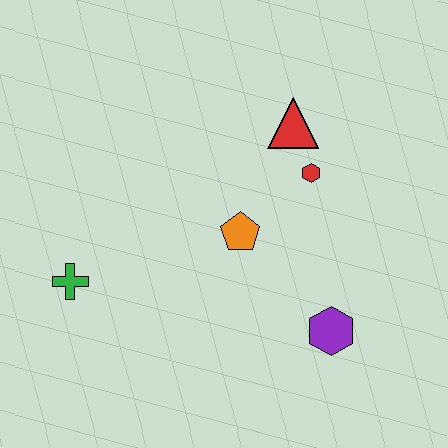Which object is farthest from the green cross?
The red triangle is farthest from the green cross.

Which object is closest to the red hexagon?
The red triangle is closest to the red hexagon.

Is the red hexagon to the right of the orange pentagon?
Yes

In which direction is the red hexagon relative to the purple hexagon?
The red hexagon is above the purple hexagon.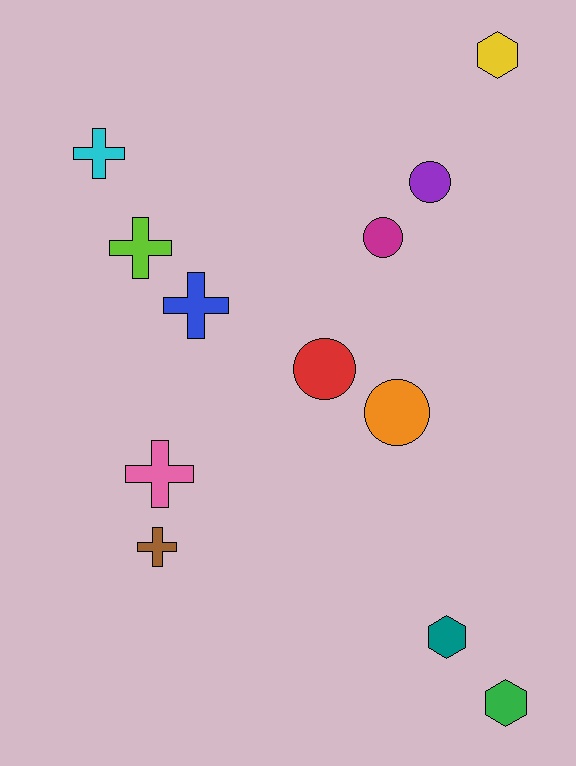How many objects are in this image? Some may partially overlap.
There are 12 objects.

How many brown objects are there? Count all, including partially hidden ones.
There is 1 brown object.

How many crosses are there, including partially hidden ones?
There are 5 crosses.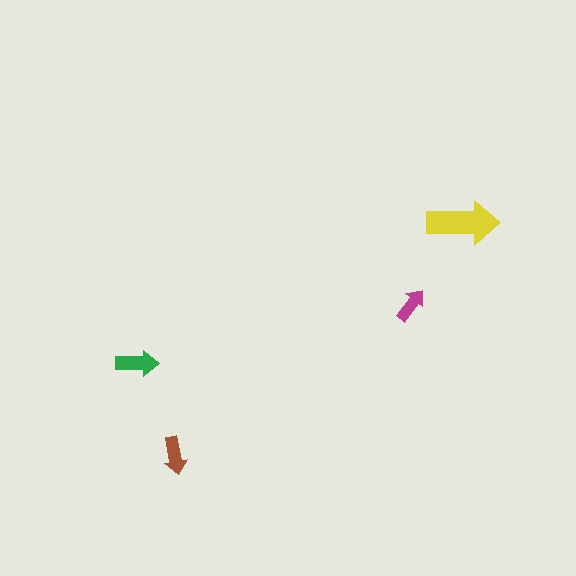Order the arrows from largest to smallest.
the yellow one, the green one, the brown one, the magenta one.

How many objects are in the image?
There are 4 objects in the image.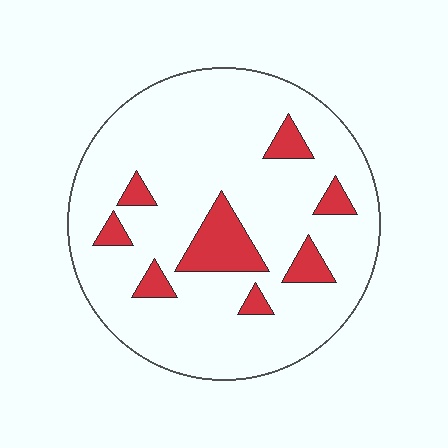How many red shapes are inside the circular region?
8.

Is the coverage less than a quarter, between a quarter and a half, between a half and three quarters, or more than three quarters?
Less than a quarter.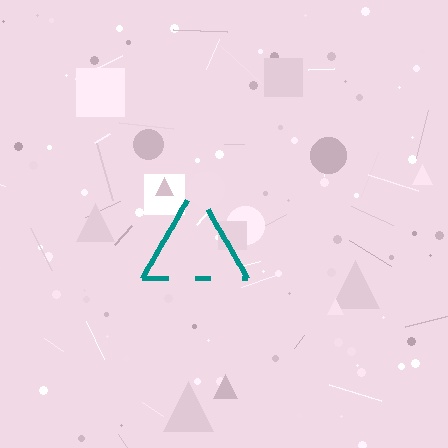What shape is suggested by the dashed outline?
The dashed outline suggests a triangle.